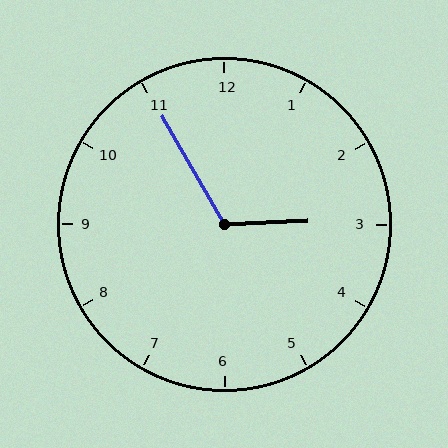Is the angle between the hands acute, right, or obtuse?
It is obtuse.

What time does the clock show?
2:55.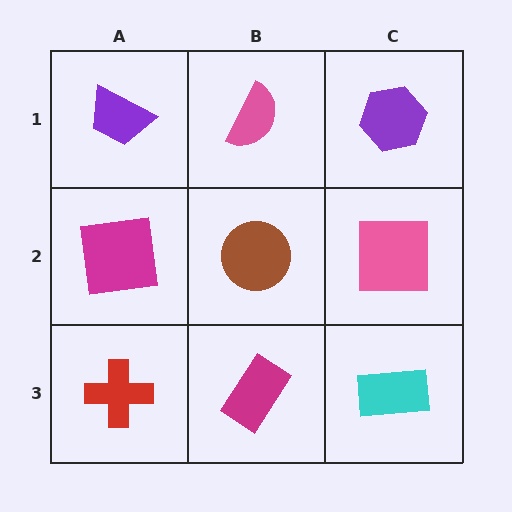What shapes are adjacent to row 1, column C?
A pink square (row 2, column C), a pink semicircle (row 1, column B).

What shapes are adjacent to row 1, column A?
A magenta square (row 2, column A), a pink semicircle (row 1, column B).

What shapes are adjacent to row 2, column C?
A purple hexagon (row 1, column C), a cyan rectangle (row 3, column C), a brown circle (row 2, column B).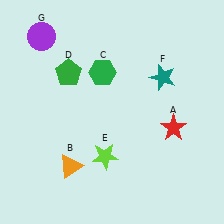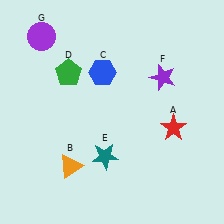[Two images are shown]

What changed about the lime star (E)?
In Image 1, E is lime. In Image 2, it changed to teal.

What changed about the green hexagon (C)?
In Image 1, C is green. In Image 2, it changed to blue.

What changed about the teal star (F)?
In Image 1, F is teal. In Image 2, it changed to purple.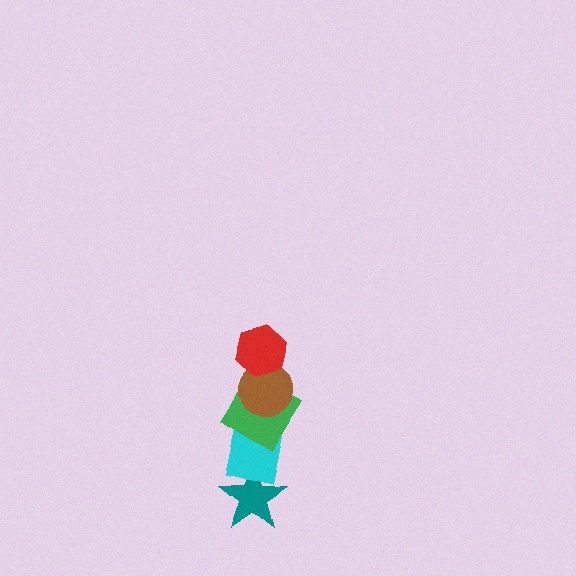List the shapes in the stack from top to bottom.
From top to bottom: the red hexagon, the brown circle, the green diamond, the cyan square, the teal star.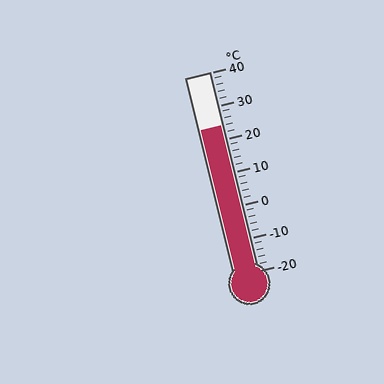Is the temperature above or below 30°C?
The temperature is below 30°C.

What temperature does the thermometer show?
The thermometer shows approximately 24°C.